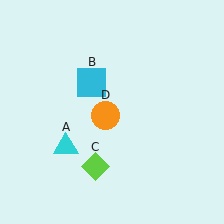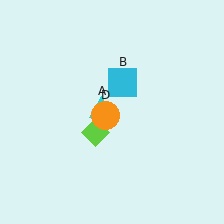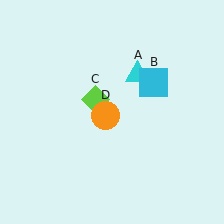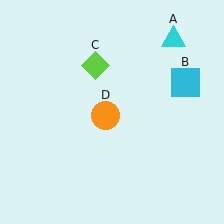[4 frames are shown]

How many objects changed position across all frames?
3 objects changed position: cyan triangle (object A), cyan square (object B), lime diamond (object C).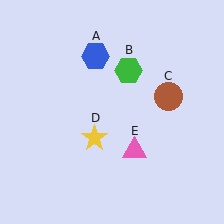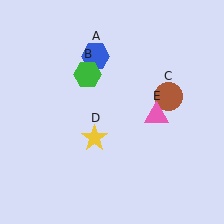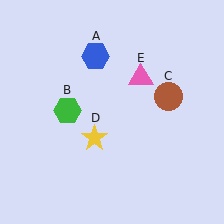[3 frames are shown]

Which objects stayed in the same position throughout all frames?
Blue hexagon (object A) and brown circle (object C) and yellow star (object D) remained stationary.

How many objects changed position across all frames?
2 objects changed position: green hexagon (object B), pink triangle (object E).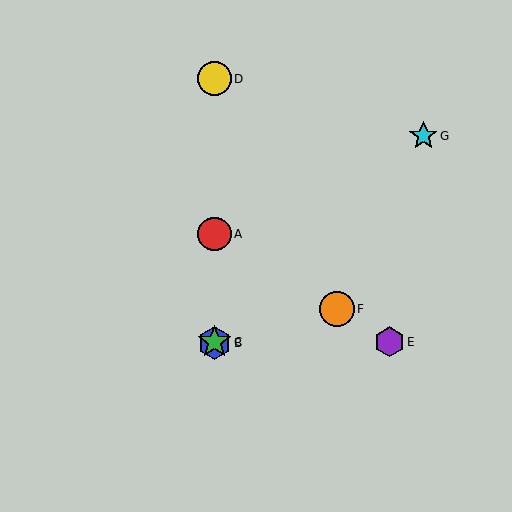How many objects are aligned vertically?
4 objects (A, B, C, D) are aligned vertically.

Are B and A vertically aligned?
Yes, both are at x≈215.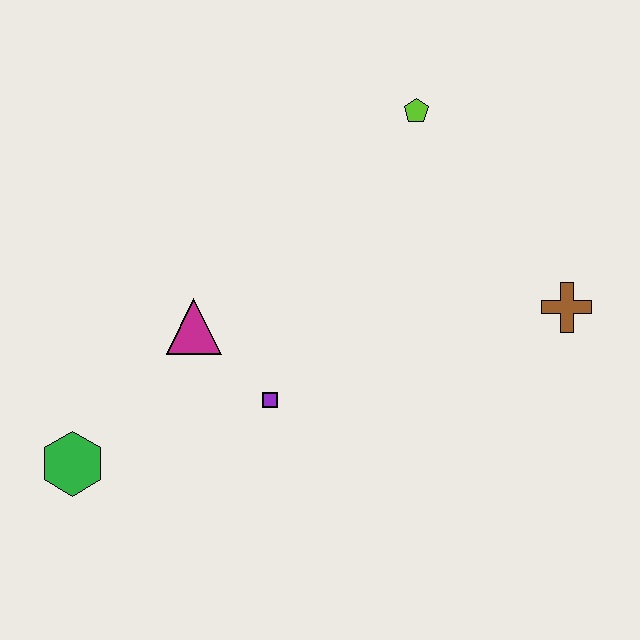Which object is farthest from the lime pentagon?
The green hexagon is farthest from the lime pentagon.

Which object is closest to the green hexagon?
The magenta triangle is closest to the green hexagon.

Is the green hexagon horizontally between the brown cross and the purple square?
No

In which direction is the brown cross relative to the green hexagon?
The brown cross is to the right of the green hexagon.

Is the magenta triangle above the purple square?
Yes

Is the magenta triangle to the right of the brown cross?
No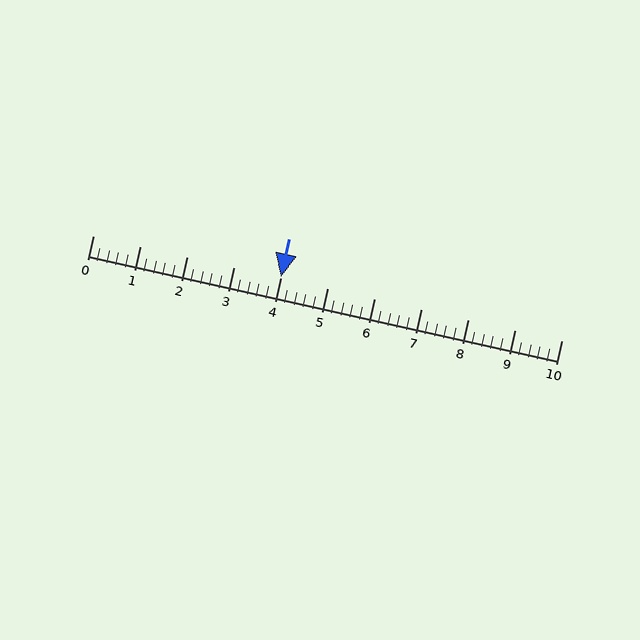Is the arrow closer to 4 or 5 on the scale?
The arrow is closer to 4.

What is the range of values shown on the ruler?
The ruler shows values from 0 to 10.